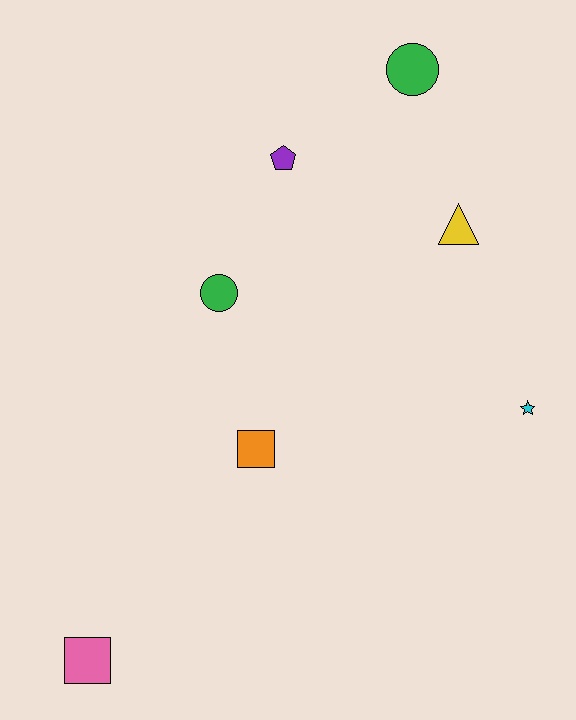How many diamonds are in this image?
There are no diamonds.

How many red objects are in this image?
There are no red objects.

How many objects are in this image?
There are 7 objects.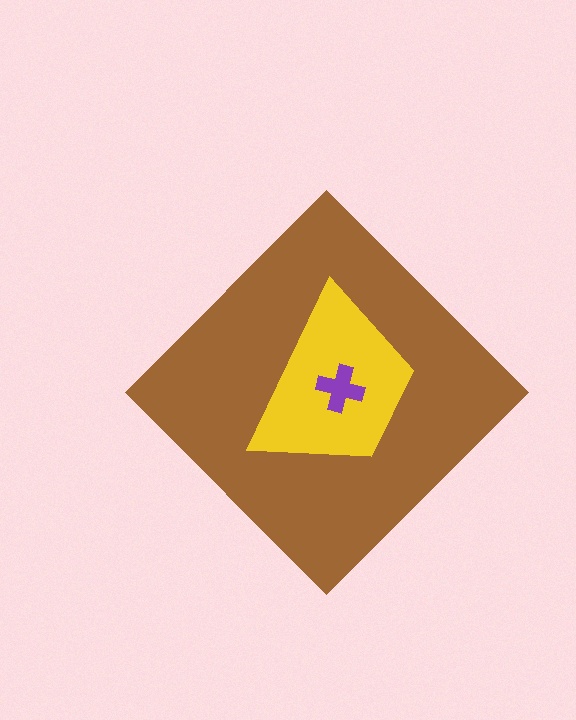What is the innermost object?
The purple cross.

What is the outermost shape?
The brown diamond.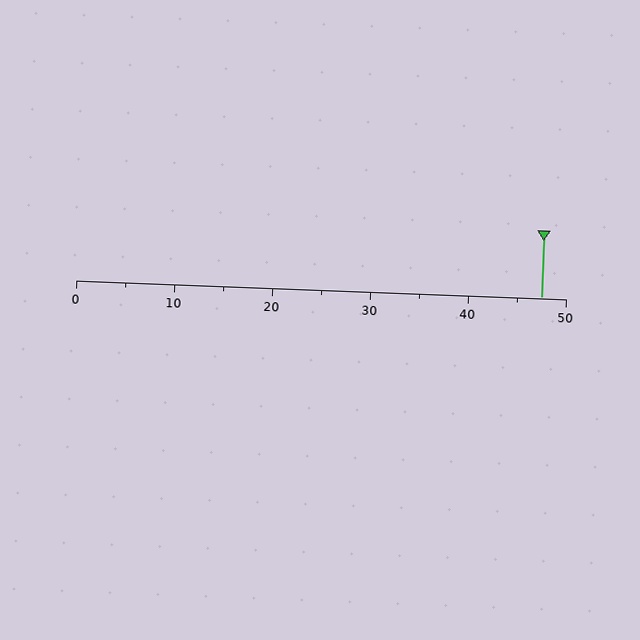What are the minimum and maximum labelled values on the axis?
The axis runs from 0 to 50.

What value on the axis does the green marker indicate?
The marker indicates approximately 47.5.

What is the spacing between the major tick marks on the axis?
The major ticks are spaced 10 apart.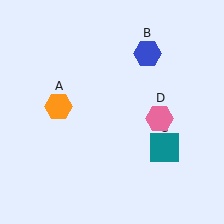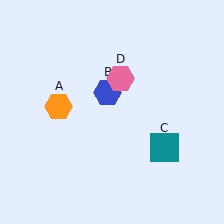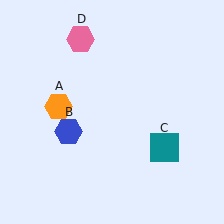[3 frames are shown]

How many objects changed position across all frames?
2 objects changed position: blue hexagon (object B), pink hexagon (object D).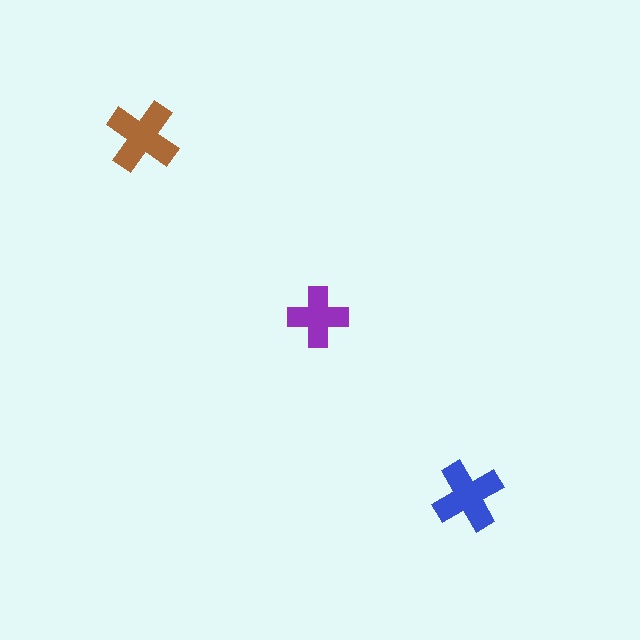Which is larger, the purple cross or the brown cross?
The brown one.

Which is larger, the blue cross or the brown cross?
The brown one.